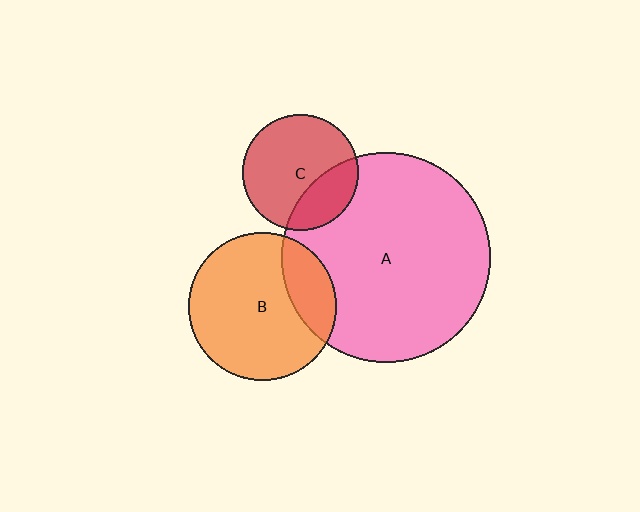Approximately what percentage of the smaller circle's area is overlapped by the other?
Approximately 20%.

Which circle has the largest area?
Circle A (pink).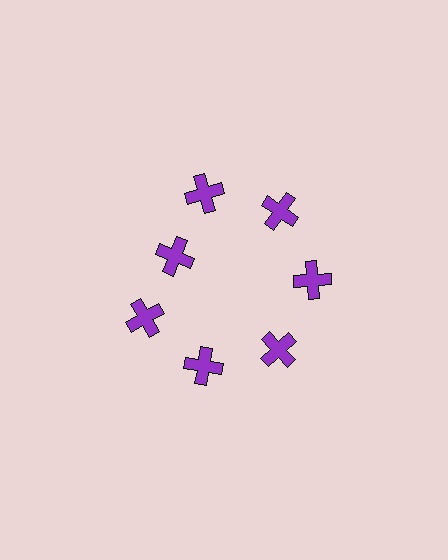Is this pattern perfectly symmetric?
No. The 7 purple crosses are arranged in a ring, but one element near the 10 o'clock position is pulled inward toward the center, breaking the 7-fold rotational symmetry.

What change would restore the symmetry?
The symmetry would be restored by moving it outward, back onto the ring so that all 7 crosses sit at equal angles and equal distance from the center.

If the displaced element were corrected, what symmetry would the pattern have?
It would have 7-fold rotational symmetry — the pattern would map onto itself every 51 degrees.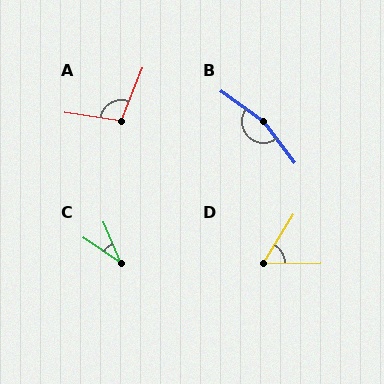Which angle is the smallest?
C, at approximately 33 degrees.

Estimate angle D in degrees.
Approximately 59 degrees.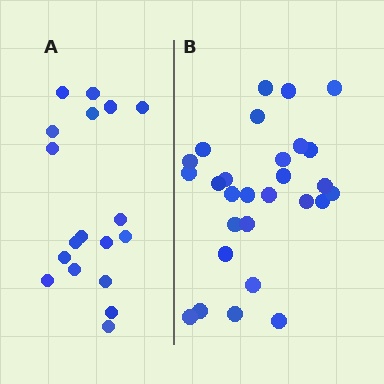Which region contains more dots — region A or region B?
Region B (the right region) has more dots.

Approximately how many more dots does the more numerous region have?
Region B has roughly 10 or so more dots than region A.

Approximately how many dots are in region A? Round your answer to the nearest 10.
About 20 dots. (The exact count is 18, which rounds to 20.)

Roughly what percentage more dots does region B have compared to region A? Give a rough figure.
About 55% more.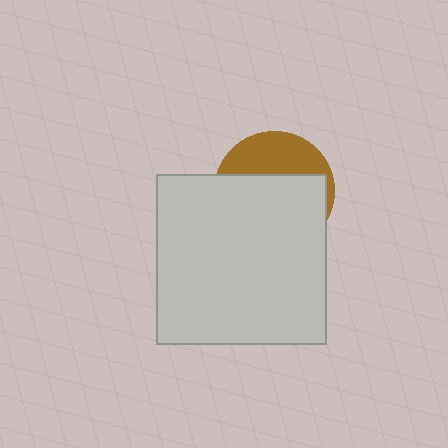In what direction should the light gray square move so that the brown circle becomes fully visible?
The light gray square should move down. That is the shortest direction to clear the overlap and leave the brown circle fully visible.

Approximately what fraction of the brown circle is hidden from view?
Roughly 66% of the brown circle is hidden behind the light gray square.